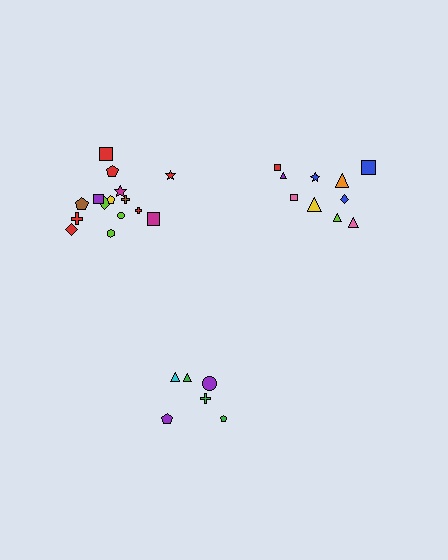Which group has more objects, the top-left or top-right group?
The top-left group.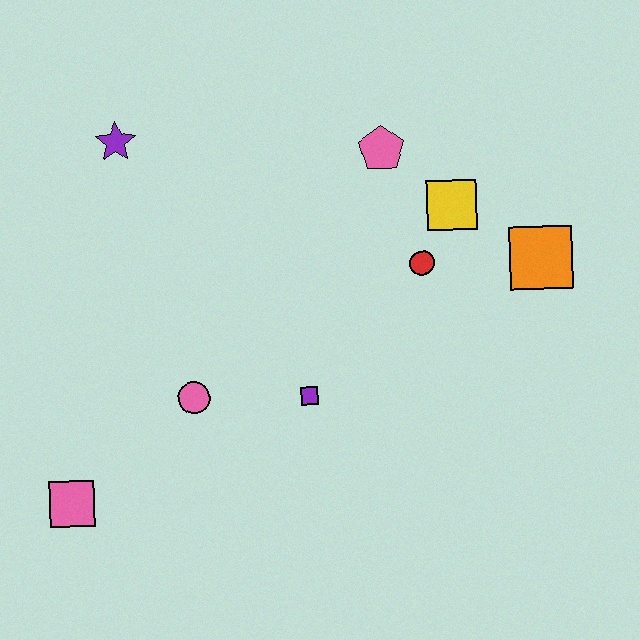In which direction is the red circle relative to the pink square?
The red circle is to the right of the pink square.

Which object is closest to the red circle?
The yellow square is closest to the red circle.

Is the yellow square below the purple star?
Yes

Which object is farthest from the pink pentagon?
The pink square is farthest from the pink pentagon.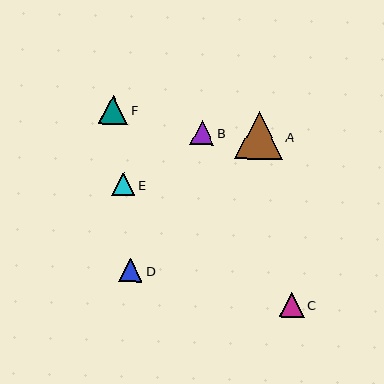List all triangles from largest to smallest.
From largest to smallest: A, F, C, D, B, E.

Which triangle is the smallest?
Triangle E is the smallest with a size of approximately 23 pixels.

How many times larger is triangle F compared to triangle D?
Triangle F is approximately 1.2 times the size of triangle D.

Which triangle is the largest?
Triangle A is the largest with a size of approximately 48 pixels.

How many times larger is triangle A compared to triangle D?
Triangle A is approximately 2.0 times the size of triangle D.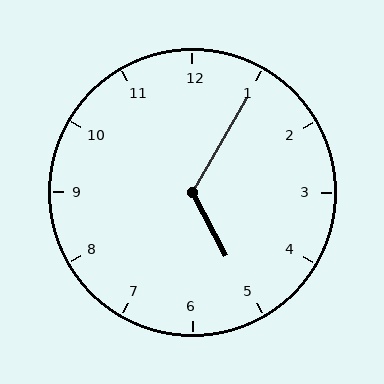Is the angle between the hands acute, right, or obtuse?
It is obtuse.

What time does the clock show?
5:05.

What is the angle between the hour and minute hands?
Approximately 122 degrees.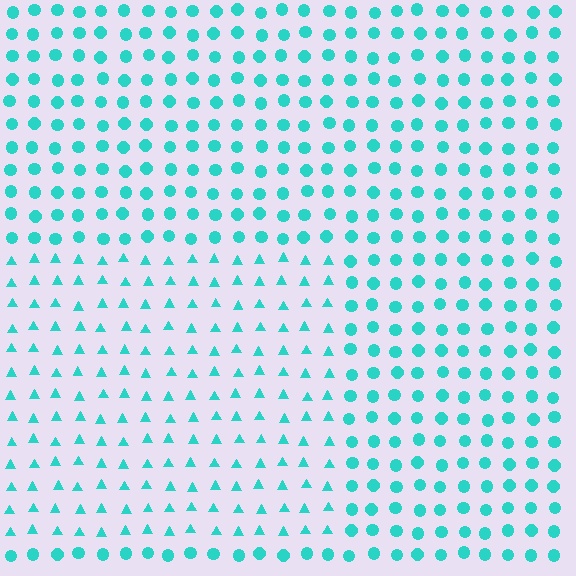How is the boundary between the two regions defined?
The boundary is defined by a change in element shape: triangles inside vs. circles outside. All elements share the same color and spacing.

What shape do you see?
I see a rectangle.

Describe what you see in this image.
The image is filled with small cyan elements arranged in a uniform grid. A rectangle-shaped region contains triangles, while the surrounding area contains circles. The boundary is defined purely by the change in element shape.